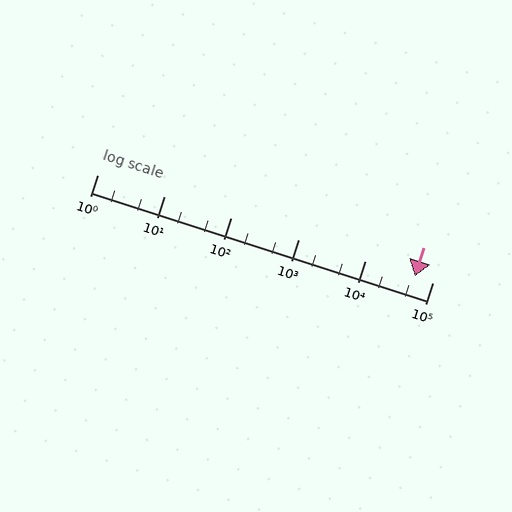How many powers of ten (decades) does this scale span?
The scale spans 5 decades, from 1 to 100000.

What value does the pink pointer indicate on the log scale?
The pointer indicates approximately 54000.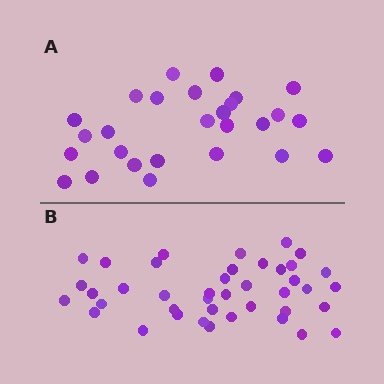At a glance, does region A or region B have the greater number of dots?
Region B (the bottom region) has more dots.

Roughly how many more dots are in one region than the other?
Region B has approximately 15 more dots than region A.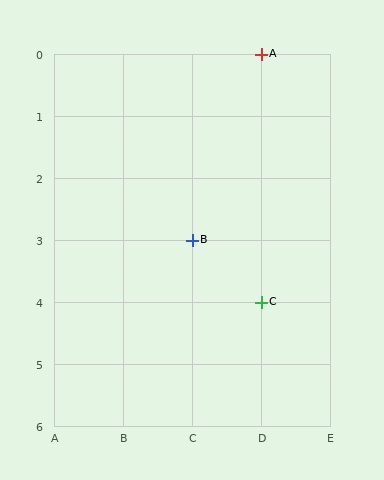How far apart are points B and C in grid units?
Points B and C are 1 column and 1 row apart (about 1.4 grid units diagonally).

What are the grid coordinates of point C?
Point C is at grid coordinates (D, 4).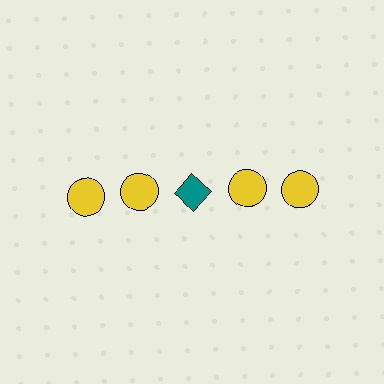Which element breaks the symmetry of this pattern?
The teal diamond in the top row, center column breaks the symmetry. All other shapes are yellow circles.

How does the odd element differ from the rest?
It differs in both color (teal instead of yellow) and shape (diamond instead of circle).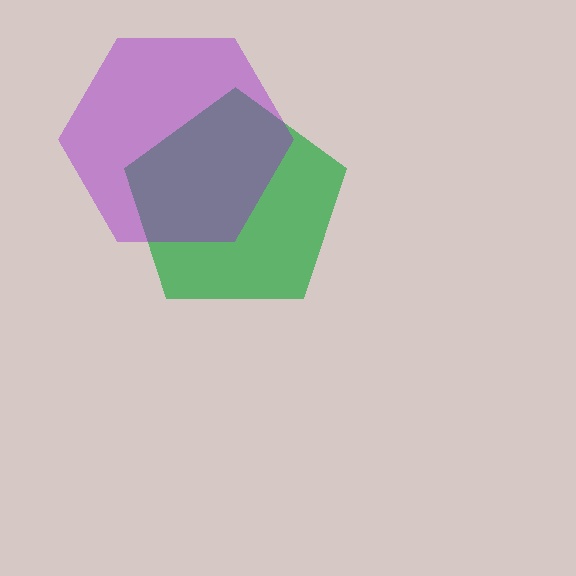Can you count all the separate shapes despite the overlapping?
Yes, there are 2 separate shapes.